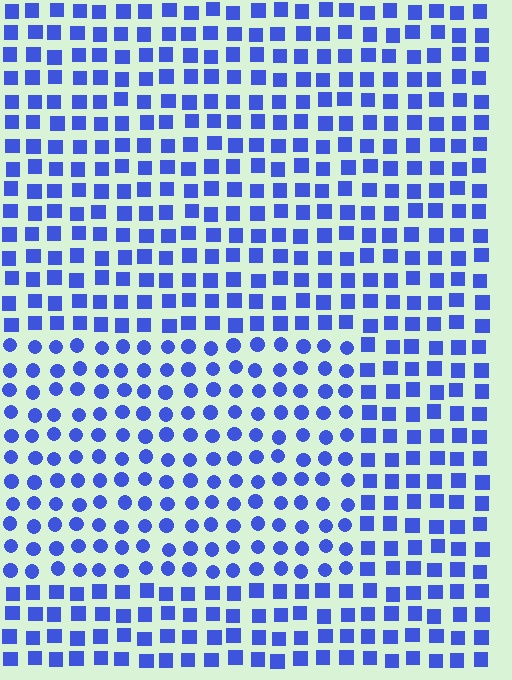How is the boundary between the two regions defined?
The boundary is defined by a change in element shape: circles inside vs. squares outside. All elements share the same color and spacing.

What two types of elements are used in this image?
The image uses circles inside the rectangle region and squares outside it.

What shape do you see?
I see a rectangle.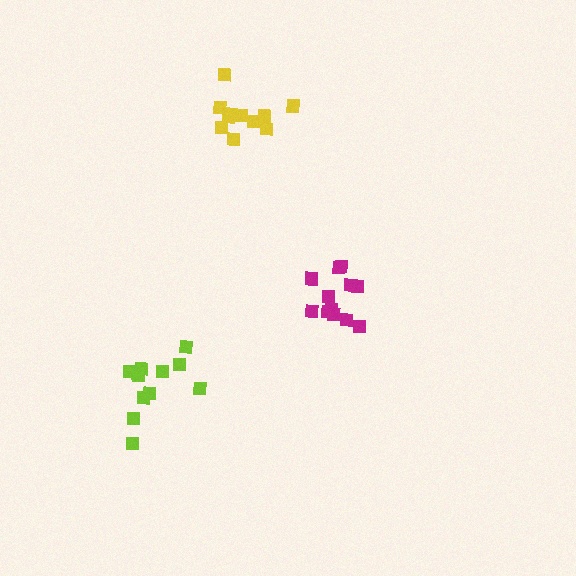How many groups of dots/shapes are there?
There are 3 groups.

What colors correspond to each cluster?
The clusters are colored: lime, yellow, magenta.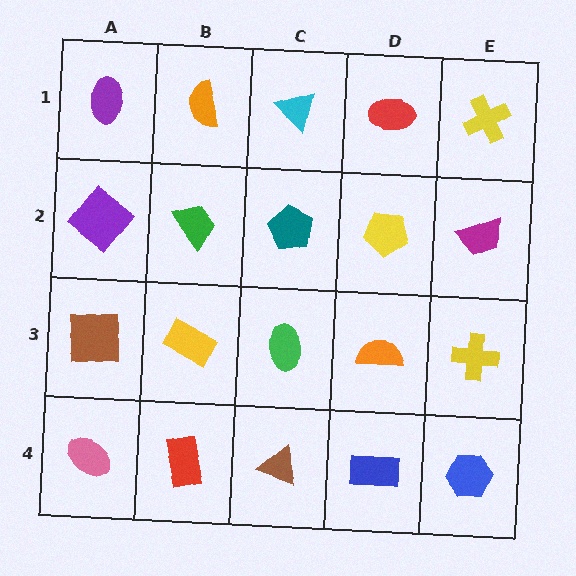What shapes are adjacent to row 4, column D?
An orange semicircle (row 3, column D), a brown triangle (row 4, column C), a blue hexagon (row 4, column E).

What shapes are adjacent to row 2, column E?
A yellow cross (row 1, column E), a yellow cross (row 3, column E), a yellow pentagon (row 2, column D).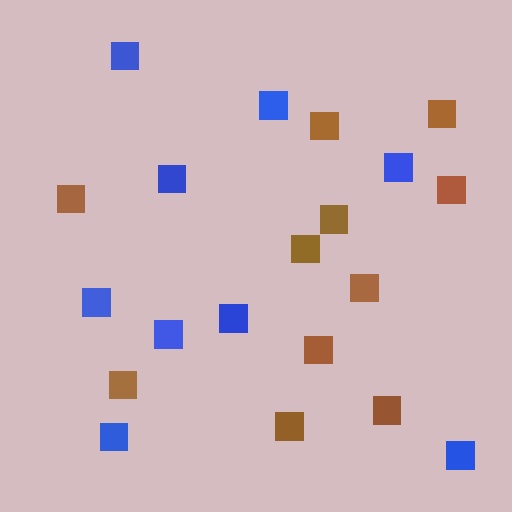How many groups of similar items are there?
There are 2 groups: one group of brown squares (11) and one group of blue squares (9).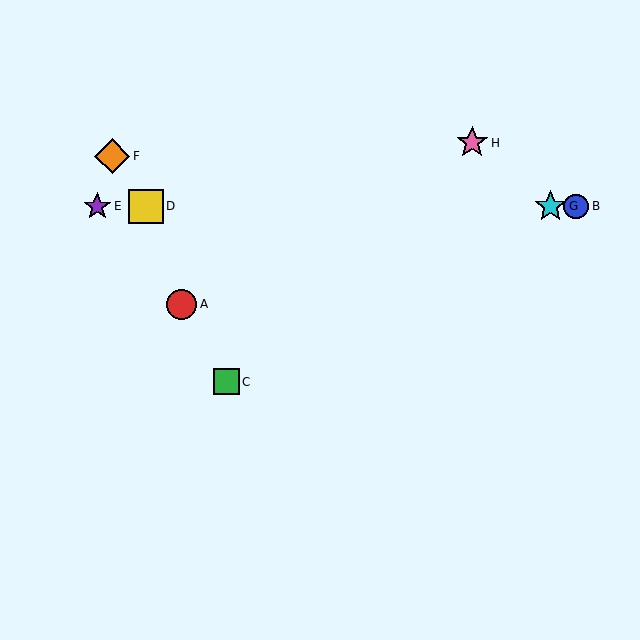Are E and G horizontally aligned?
Yes, both are at y≈206.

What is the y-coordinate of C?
Object C is at y≈382.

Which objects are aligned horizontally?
Objects B, D, E, G are aligned horizontally.